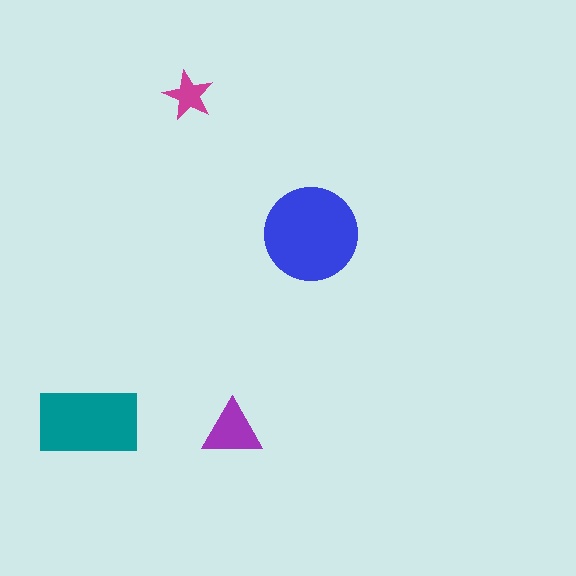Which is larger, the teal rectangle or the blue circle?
The blue circle.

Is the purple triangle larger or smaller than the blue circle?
Smaller.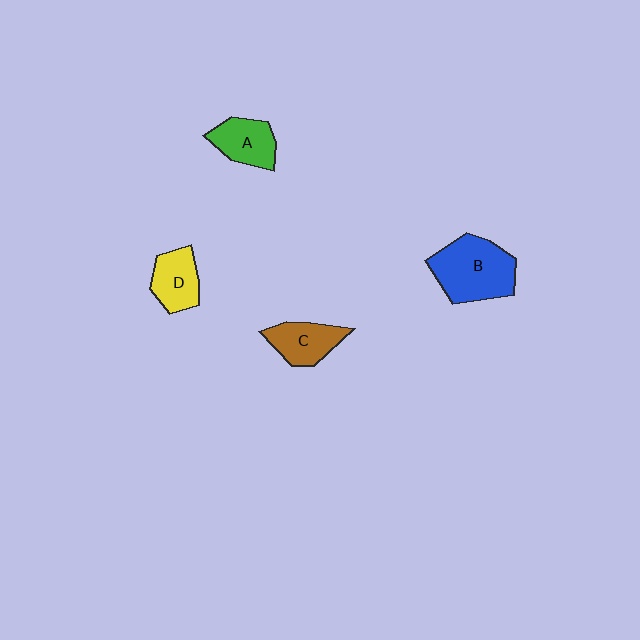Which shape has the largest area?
Shape B (blue).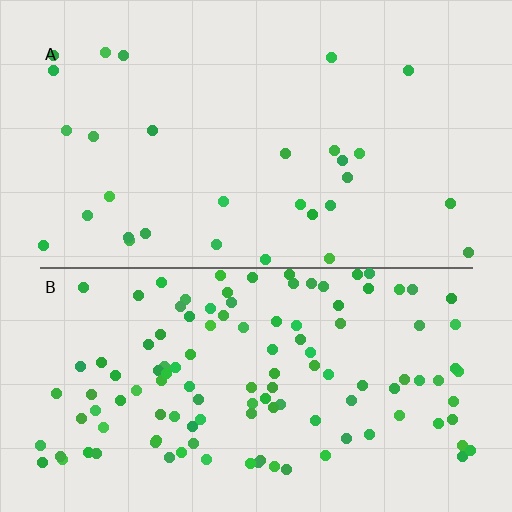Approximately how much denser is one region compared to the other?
Approximately 4.0× — region B over region A.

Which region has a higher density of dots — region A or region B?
B (the bottom).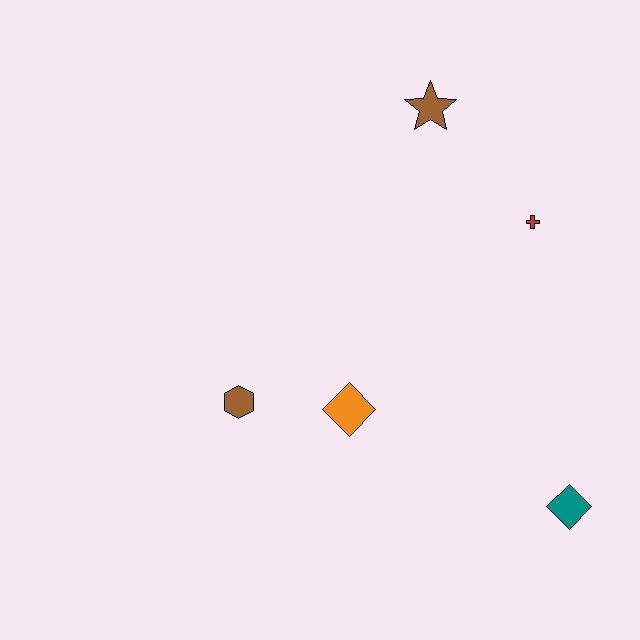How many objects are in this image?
There are 5 objects.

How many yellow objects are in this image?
There are no yellow objects.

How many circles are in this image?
There are no circles.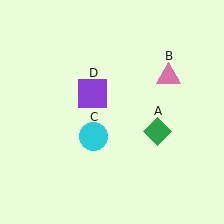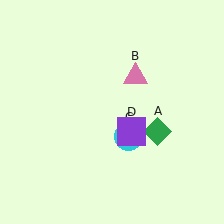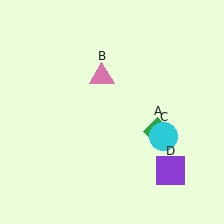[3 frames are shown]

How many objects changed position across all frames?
3 objects changed position: pink triangle (object B), cyan circle (object C), purple square (object D).